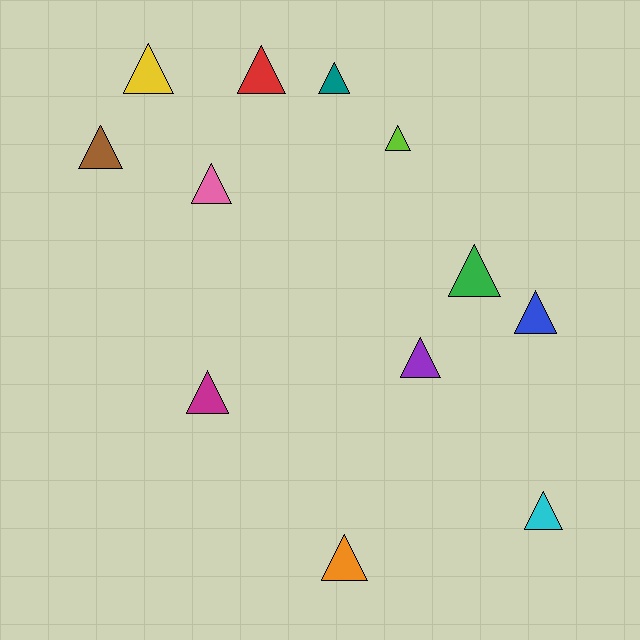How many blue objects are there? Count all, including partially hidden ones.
There is 1 blue object.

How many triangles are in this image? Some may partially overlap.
There are 12 triangles.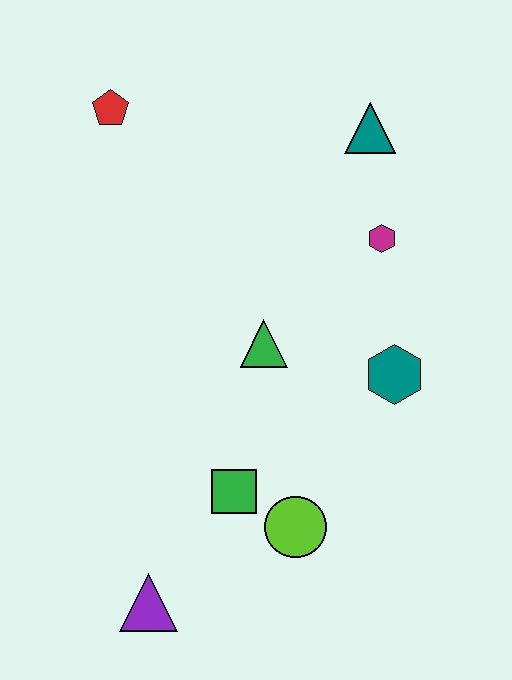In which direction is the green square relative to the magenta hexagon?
The green square is below the magenta hexagon.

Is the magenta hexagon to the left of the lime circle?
No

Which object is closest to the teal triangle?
The magenta hexagon is closest to the teal triangle.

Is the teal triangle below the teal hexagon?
No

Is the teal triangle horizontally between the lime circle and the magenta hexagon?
Yes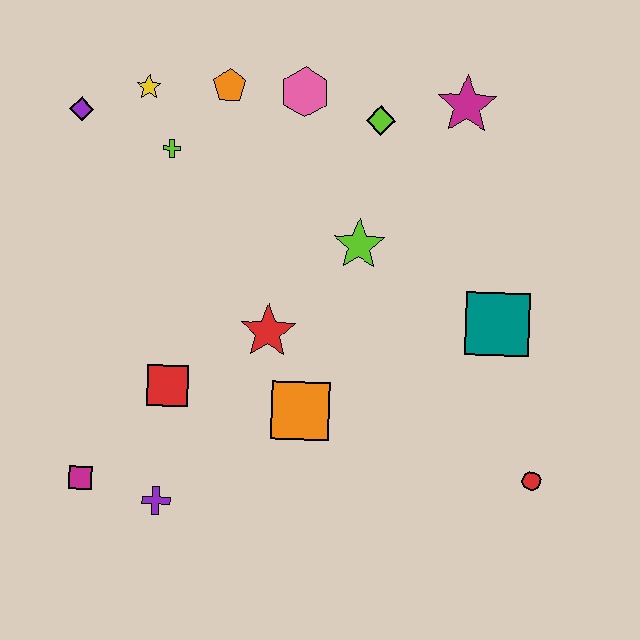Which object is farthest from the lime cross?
The red circle is farthest from the lime cross.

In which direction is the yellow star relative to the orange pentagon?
The yellow star is to the left of the orange pentagon.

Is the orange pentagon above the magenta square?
Yes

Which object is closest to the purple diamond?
The yellow star is closest to the purple diamond.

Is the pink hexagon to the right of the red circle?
No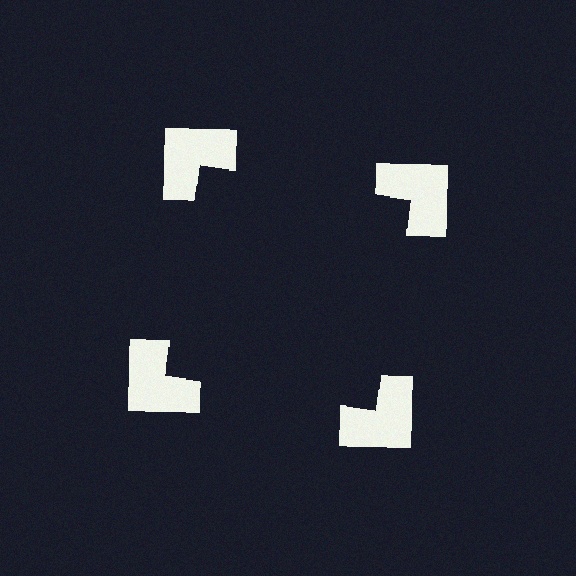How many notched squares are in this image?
There are 4 — one at each vertex of the illusory square.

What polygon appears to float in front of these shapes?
An illusory square — its edges are inferred from the aligned wedge cuts in the notched squares, not physically drawn.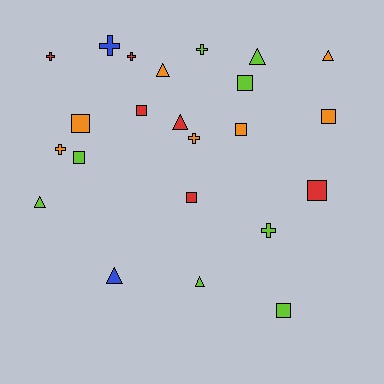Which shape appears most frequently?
Square, with 9 objects.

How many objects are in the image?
There are 23 objects.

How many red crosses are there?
There are 2 red crosses.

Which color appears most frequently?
Lime, with 8 objects.